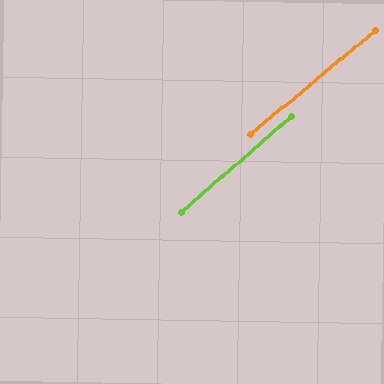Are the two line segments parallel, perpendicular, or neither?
Parallel — their directions differ by only 1.4°.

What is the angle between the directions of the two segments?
Approximately 1 degree.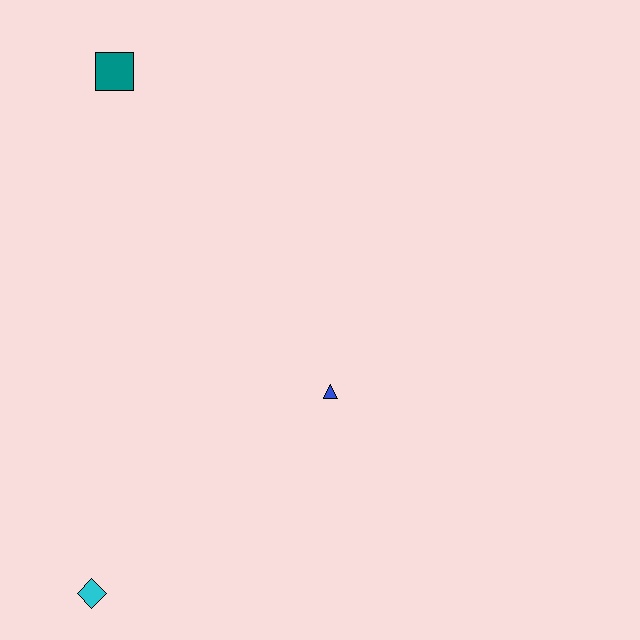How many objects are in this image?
There are 3 objects.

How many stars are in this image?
There are no stars.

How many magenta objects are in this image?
There are no magenta objects.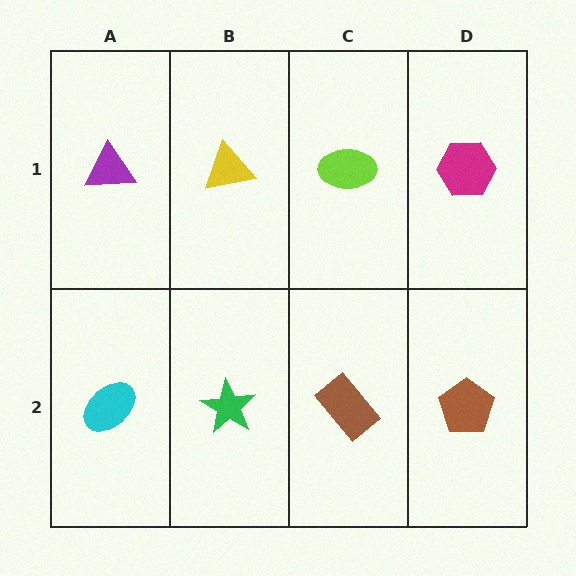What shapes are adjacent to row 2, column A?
A purple triangle (row 1, column A), a green star (row 2, column B).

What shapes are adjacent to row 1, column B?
A green star (row 2, column B), a purple triangle (row 1, column A), a lime ellipse (row 1, column C).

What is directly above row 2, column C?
A lime ellipse.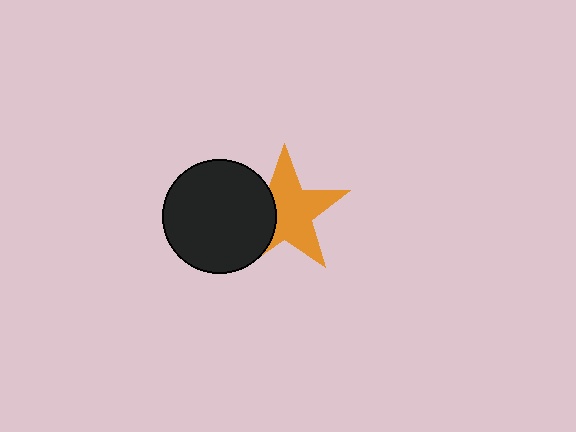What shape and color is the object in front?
The object in front is a black circle.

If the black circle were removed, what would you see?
You would see the complete orange star.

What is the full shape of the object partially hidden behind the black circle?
The partially hidden object is an orange star.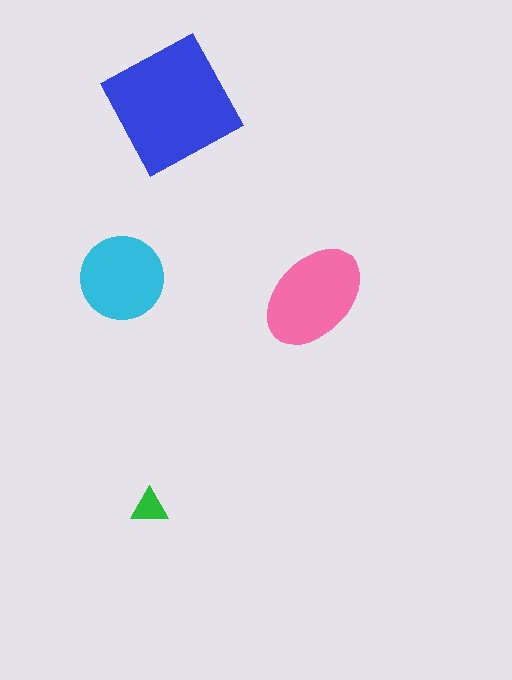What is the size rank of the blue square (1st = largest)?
1st.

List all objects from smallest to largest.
The green triangle, the cyan circle, the pink ellipse, the blue square.